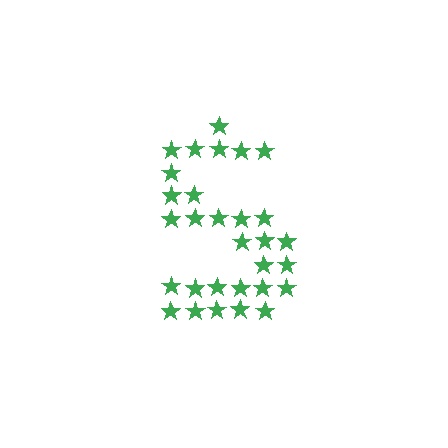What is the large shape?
The large shape is the letter S.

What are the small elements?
The small elements are stars.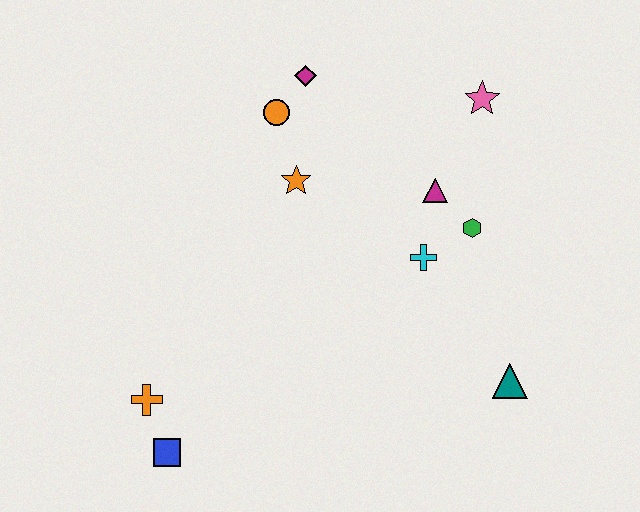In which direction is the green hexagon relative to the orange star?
The green hexagon is to the right of the orange star.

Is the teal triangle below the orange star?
Yes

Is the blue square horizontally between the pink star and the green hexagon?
No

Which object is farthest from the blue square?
The pink star is farthest from the blue square.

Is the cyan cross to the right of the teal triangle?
No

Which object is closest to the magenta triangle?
The green hexagon is closest to the magenta triangle.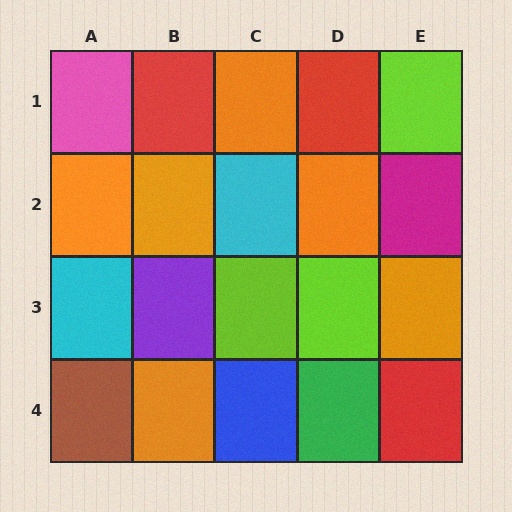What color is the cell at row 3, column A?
Cyan.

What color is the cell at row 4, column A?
Brown.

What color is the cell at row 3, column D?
Lime.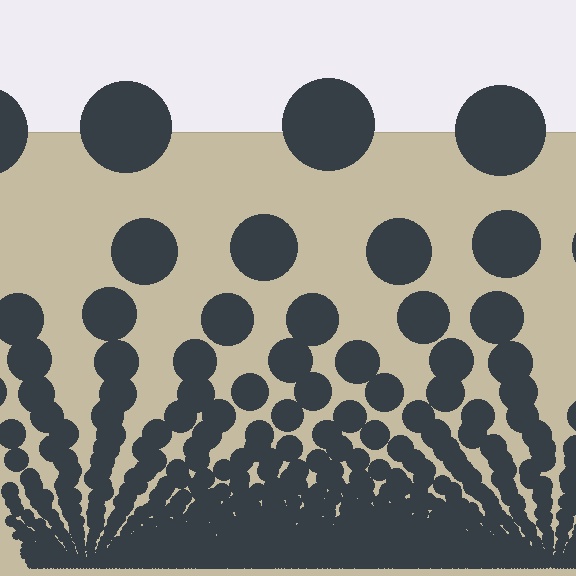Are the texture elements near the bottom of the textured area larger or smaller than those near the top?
Smaller. The gradient is inverted — elements near the bottom are smaller and denser.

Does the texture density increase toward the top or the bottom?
Density increases toward the bottom.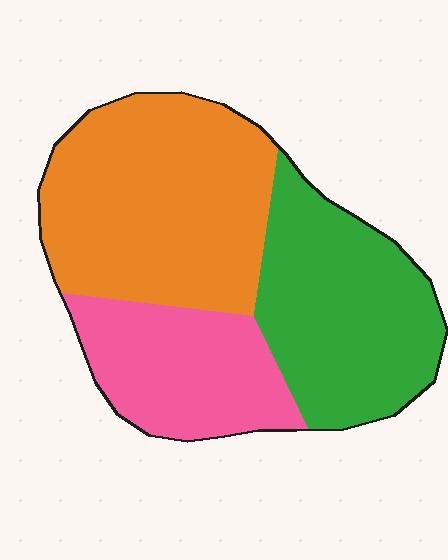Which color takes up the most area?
Orange, at roughly 45%.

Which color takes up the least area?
Pink, at roughly 25%.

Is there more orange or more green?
Orange.